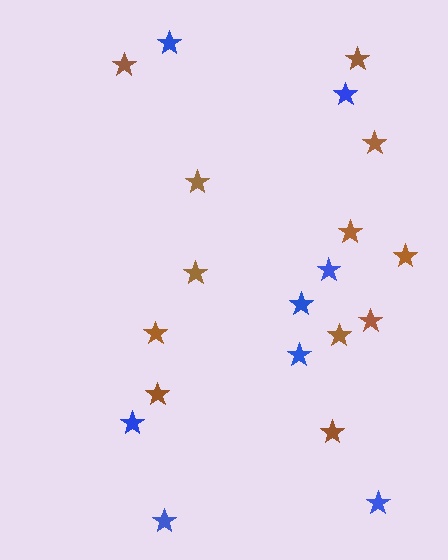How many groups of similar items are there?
There are 2 groups: one group of blue stars (8) and one group of brown stars (12).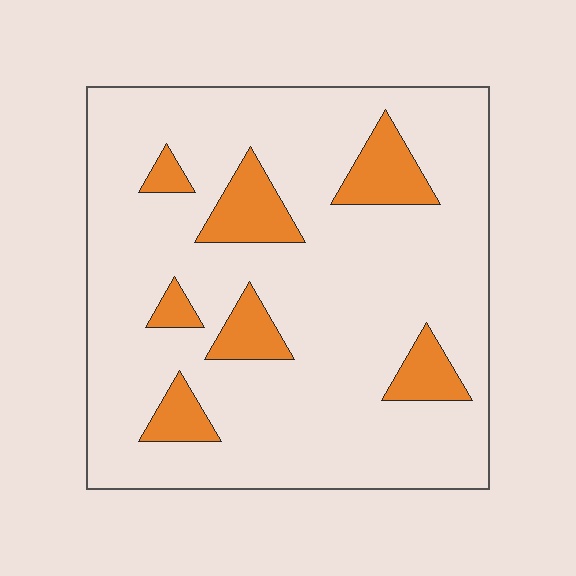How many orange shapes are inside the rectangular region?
7.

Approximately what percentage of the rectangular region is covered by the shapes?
Approximately 15%.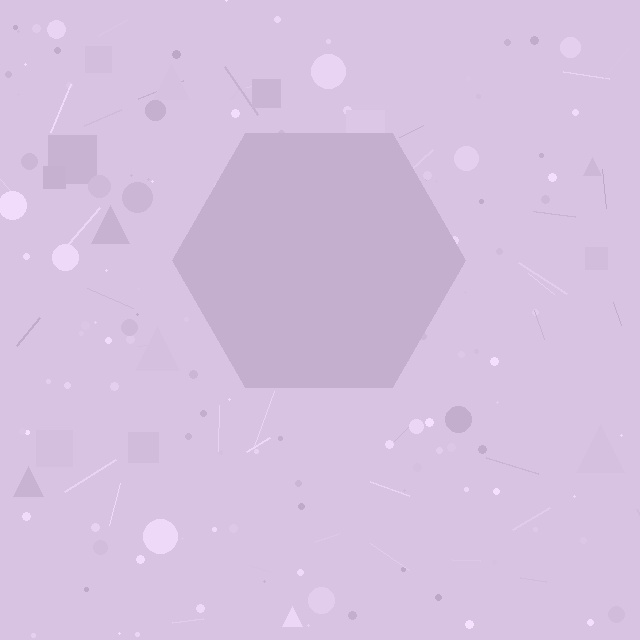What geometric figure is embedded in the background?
A hexagon is embedded in the background.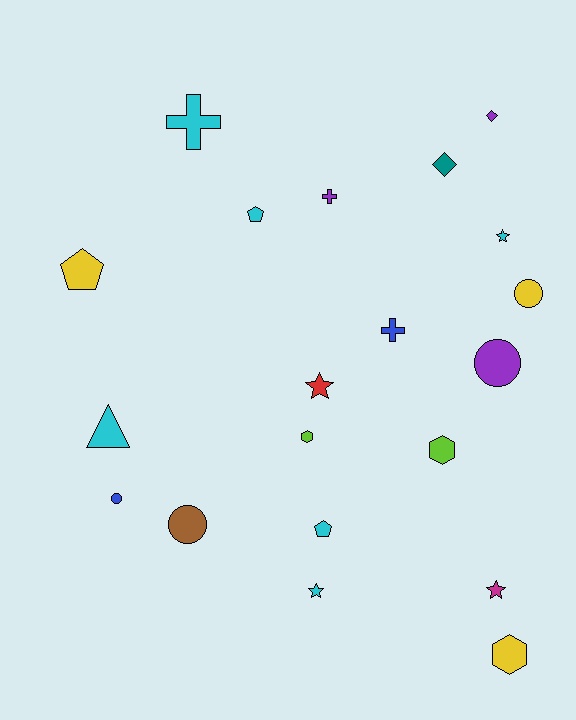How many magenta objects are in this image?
There is 1 magenta object.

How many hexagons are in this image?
There are 3 hexagons.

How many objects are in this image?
There are 20 objects.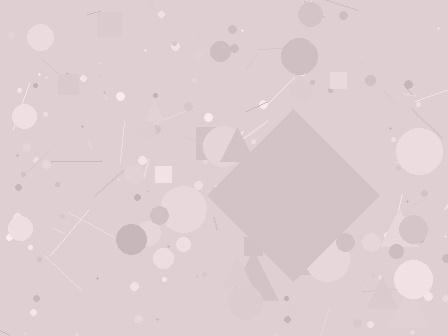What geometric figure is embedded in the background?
A diamond is embedded in the background.